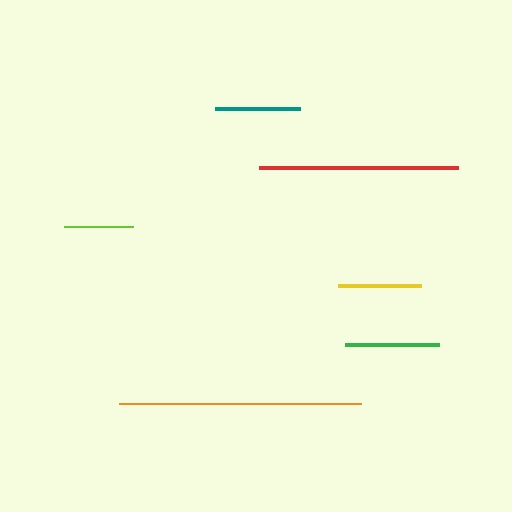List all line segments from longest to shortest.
From longest to shortest: orange, red, green, teal, yellow, lime.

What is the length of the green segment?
The green segment is approximately 95 pixels long.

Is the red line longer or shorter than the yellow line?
The red line is longer than the yellow line.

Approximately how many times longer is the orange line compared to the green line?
The orange line is approximately 2.6 times the length of the green line.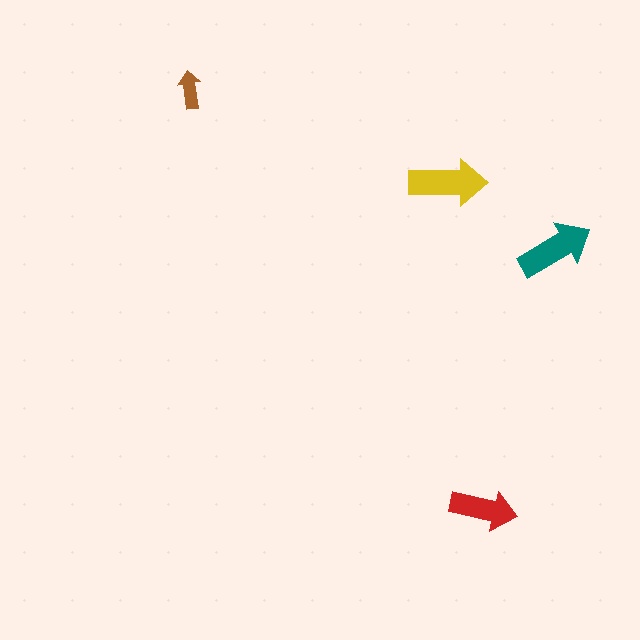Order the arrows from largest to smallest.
the yellow one, the teal one, the red one, the brown one.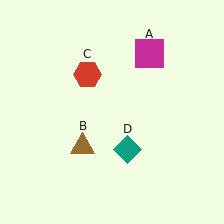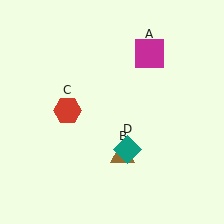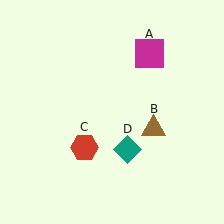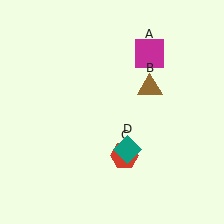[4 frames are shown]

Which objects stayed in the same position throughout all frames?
Magenta square (object A) and teal diamond (object D) remained stationary.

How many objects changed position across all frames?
2 objects changed position: brown triangle (object B), red hexagon (object C).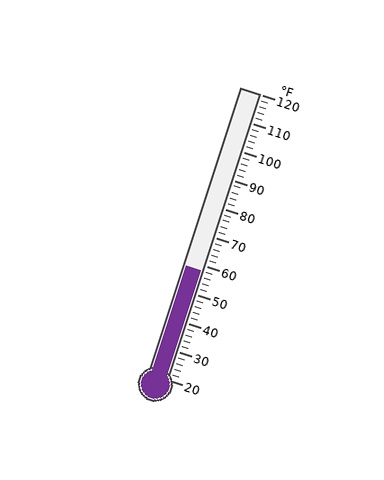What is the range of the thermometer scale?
The thermometer scale ranges from 20°F to 120°F.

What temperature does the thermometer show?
The thermometer shows approximately 58°F.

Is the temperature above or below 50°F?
The temperature is above 50°F.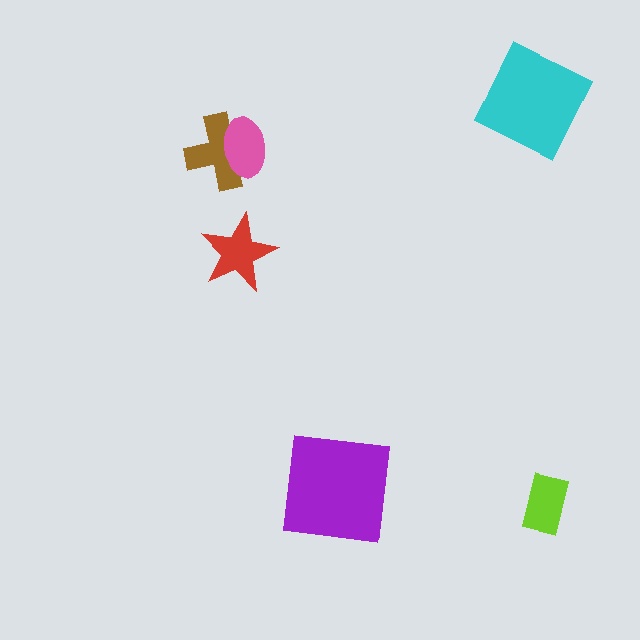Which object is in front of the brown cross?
The pink ellipse is in front of the brown cross.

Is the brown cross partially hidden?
Yes, it is partially covered by another shape.